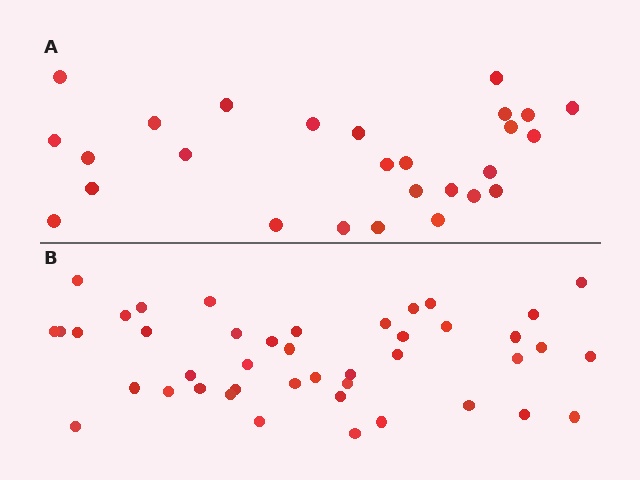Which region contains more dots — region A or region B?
Region B (the bottom region) has more dots.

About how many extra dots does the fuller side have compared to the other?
Region B has approximately 15 more dots than region A.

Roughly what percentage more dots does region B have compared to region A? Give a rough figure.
About 60% more.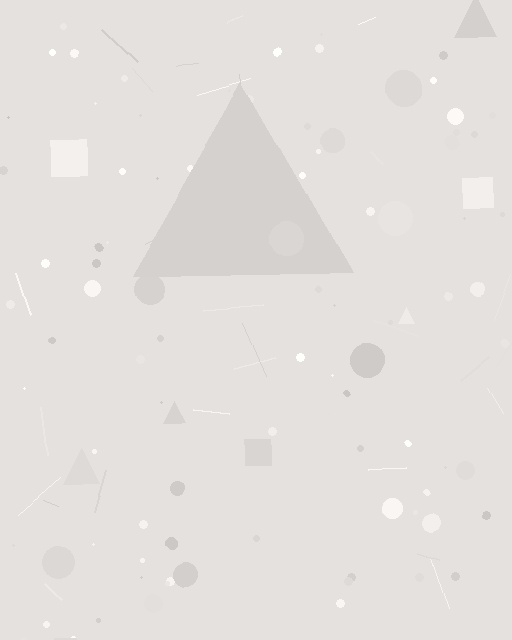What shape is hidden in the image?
A triangle is hidden in the image.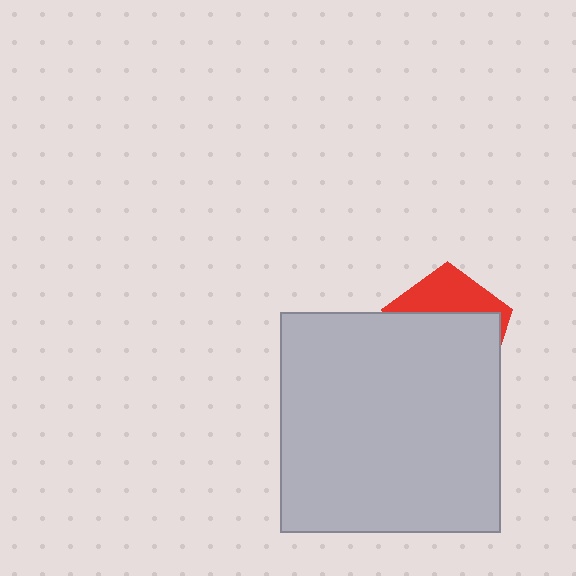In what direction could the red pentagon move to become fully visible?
The red pentagon could move up. That would shift it out from behind the light gray square entirely.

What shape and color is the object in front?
The object in front is a light gray square.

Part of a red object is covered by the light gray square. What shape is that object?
It is a pentagon.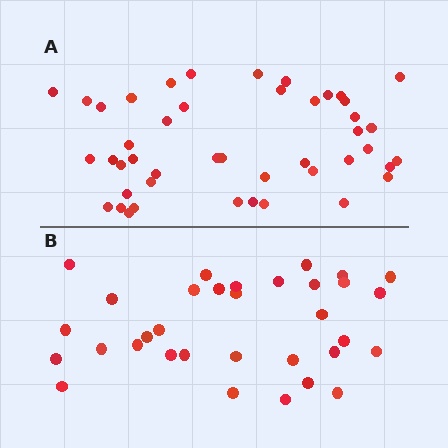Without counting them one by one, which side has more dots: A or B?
Region A (the top region) has more dots.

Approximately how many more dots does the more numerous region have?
Region A has roughly 12 or so more dots than region B.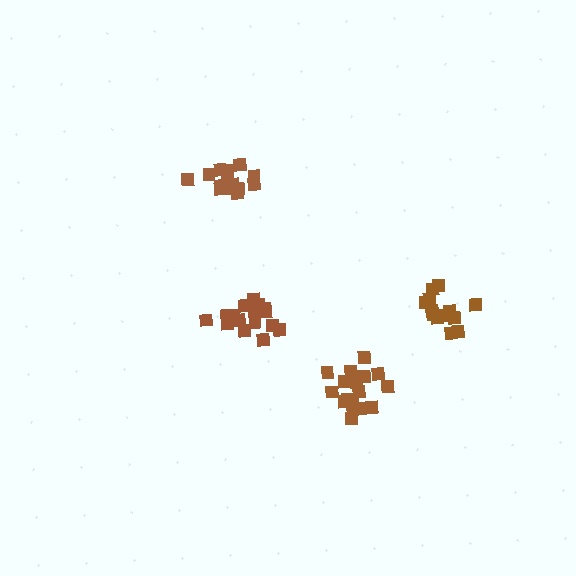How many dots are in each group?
Group 1: 16 dots, Group 2: 17 dots, Group 3: 14 dots, Group 4: 17 dots (64 total).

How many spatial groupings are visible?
There are 4 spatial groupings.